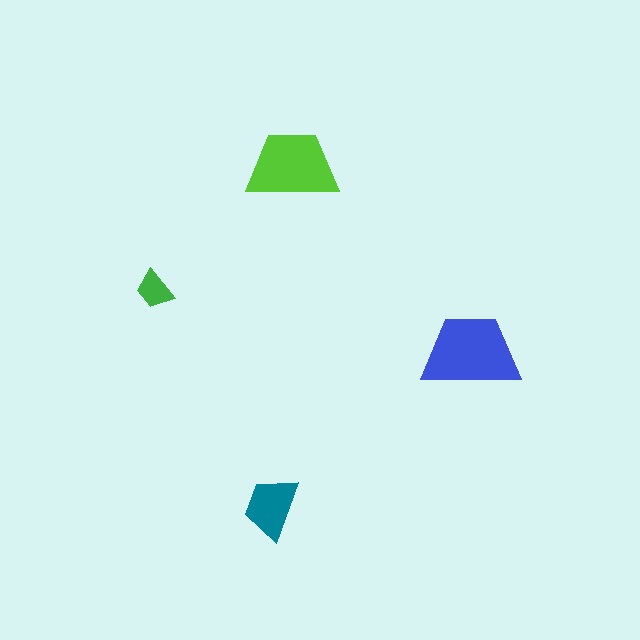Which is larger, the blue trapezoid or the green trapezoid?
The blue one.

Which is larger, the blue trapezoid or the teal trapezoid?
The blue one.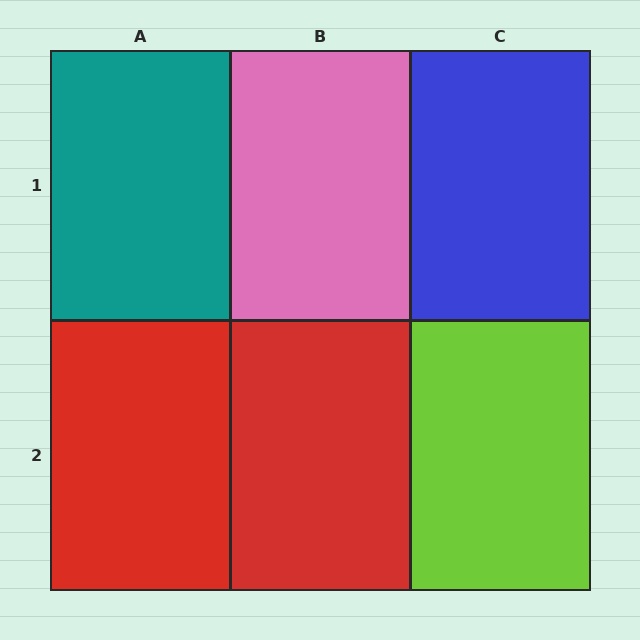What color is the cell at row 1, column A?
Teal.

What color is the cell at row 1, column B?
Pink.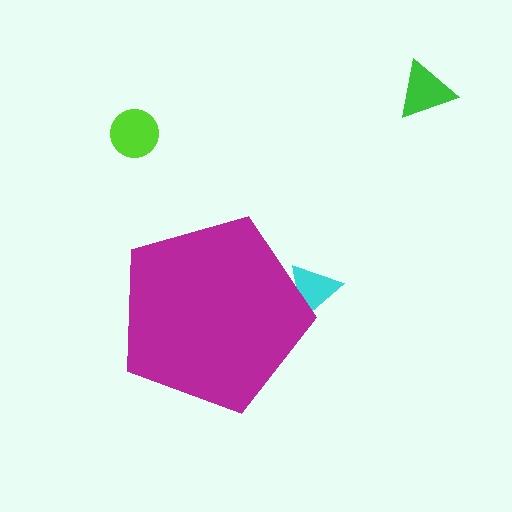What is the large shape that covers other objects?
A magenta pentagon.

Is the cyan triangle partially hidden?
Yes, the cyan triangle is partially hidden behind the magenta pentagon.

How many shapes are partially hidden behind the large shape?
1 shape is partially hidden.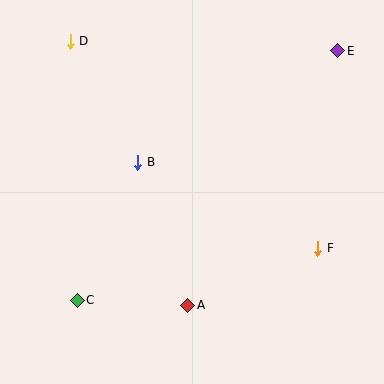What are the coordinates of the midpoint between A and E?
The midpoint between A and E is at (263, 178).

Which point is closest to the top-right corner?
Point E is closest to the top-right corner.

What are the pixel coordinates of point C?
Point C is at (77, 300).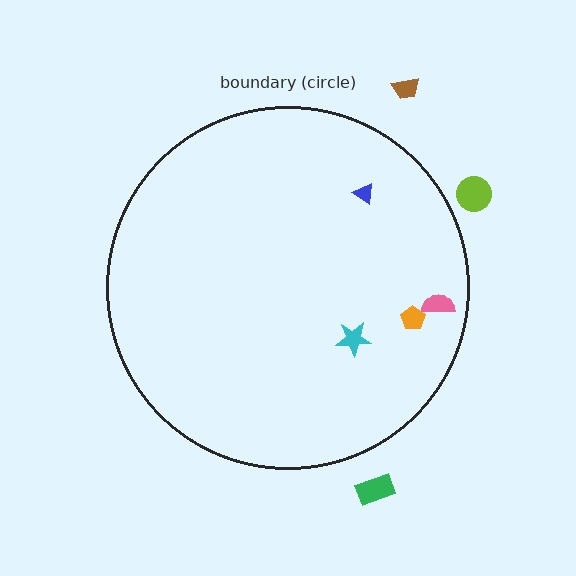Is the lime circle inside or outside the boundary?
Outside.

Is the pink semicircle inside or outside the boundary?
Inside.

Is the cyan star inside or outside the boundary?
Inside.